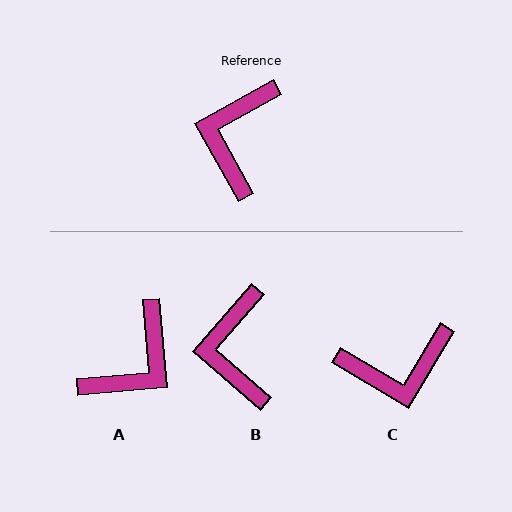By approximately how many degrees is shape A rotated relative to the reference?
Approximately 156 degrees counter-clockwise.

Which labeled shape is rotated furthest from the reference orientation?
A, about 156 degrees away.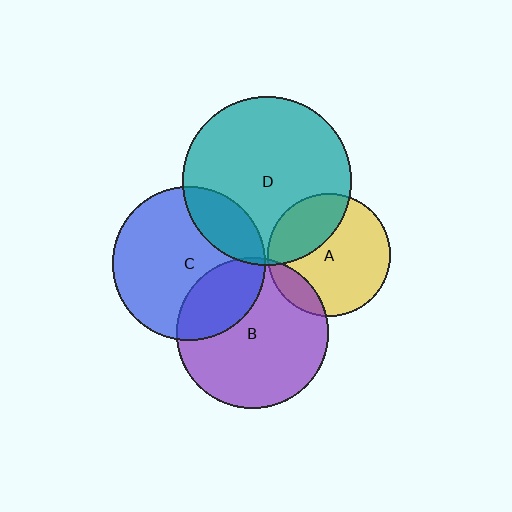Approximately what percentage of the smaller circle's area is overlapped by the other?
Approximately 15%.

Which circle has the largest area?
Circle D (teal).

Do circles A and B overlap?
Yes.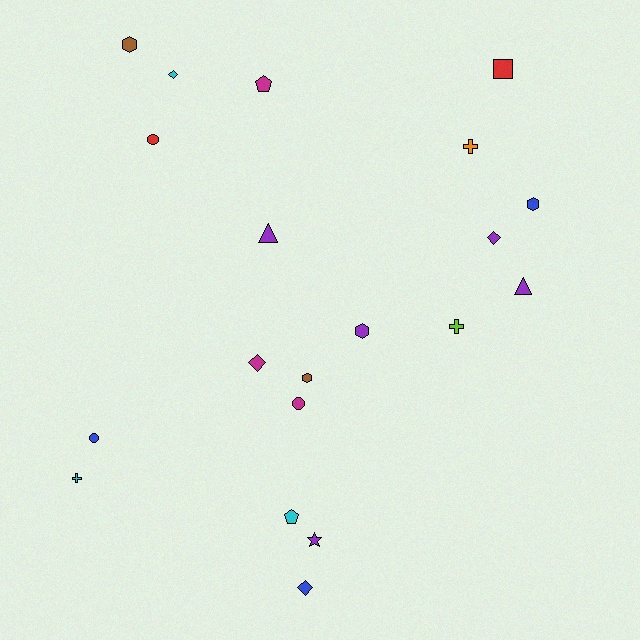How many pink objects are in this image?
There are no pink objects.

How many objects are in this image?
There are 20 objects.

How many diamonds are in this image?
There are 4 diamonds.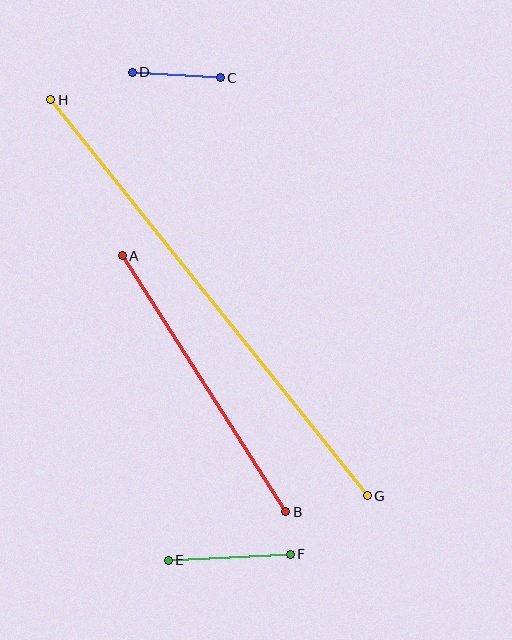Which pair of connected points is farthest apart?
Points G and H are farthest apart.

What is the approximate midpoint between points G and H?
The midpoint is at approximately (209, 298) pixels.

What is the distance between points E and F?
The distance is approximately 122 pixels.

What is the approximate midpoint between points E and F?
The midpoint is at approximately (229, 557) pixels.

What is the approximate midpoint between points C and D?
The midpoint is at approximately (176, 75) pixels.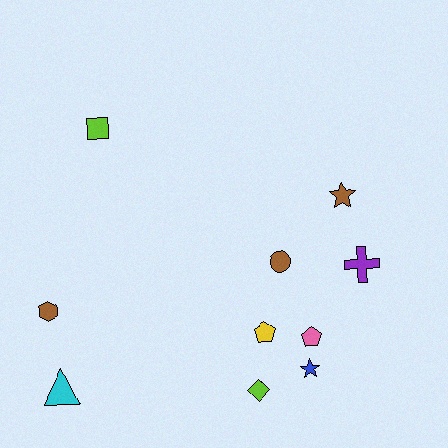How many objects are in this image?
There are 10 objects.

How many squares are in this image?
There is 1 square.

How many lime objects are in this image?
There are 2 lime objects.